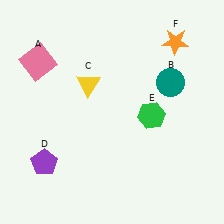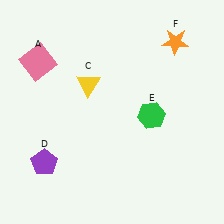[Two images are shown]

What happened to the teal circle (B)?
The teal circle (B) was removed in Image 2. It was in the top-right area of Image 1.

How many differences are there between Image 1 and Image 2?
There is 1 difference between the two images.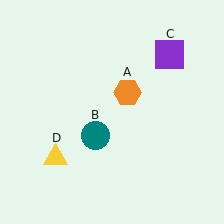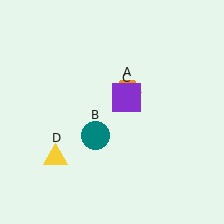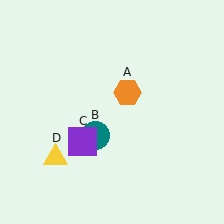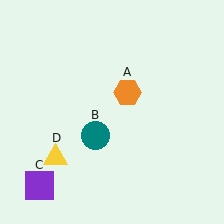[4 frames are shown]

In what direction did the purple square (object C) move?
The purple square (object C) moved down and to the left.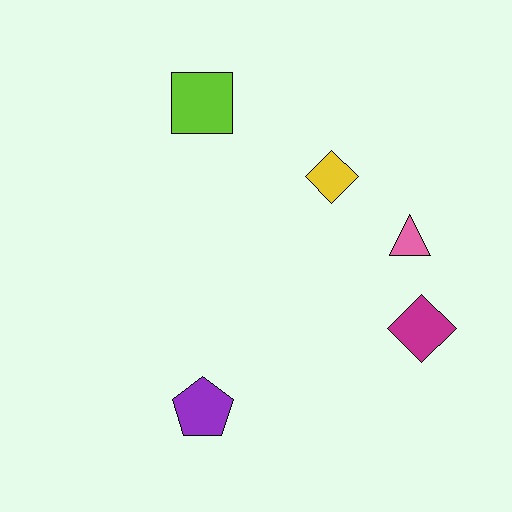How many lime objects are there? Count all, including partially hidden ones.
There is 1 lime object.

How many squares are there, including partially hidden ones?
There is 1 square.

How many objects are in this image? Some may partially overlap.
There are 5 objects.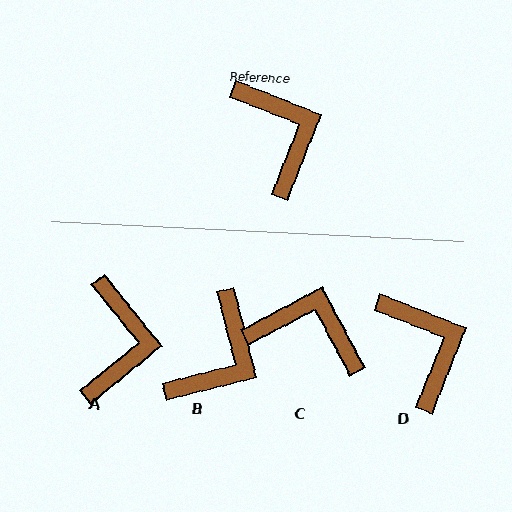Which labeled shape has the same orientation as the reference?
D.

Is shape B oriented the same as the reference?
No, it is off by about 54 degrees.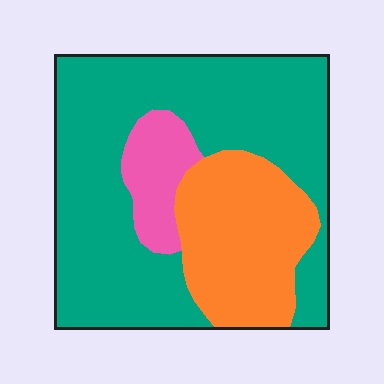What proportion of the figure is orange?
Orange takes up between a quarter and a half of the figure.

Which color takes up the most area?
Teal, at roughly 65%.